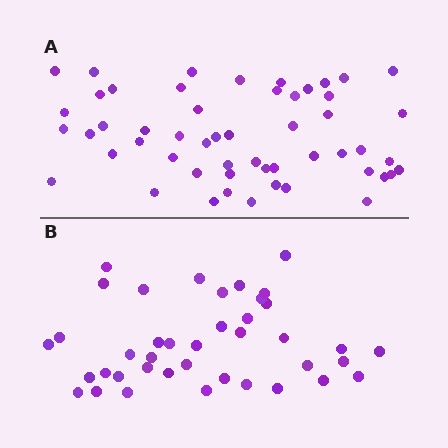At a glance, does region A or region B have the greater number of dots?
Region A (the top region) has more dots.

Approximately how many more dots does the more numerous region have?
Region A has approximately 15 more dots than region B.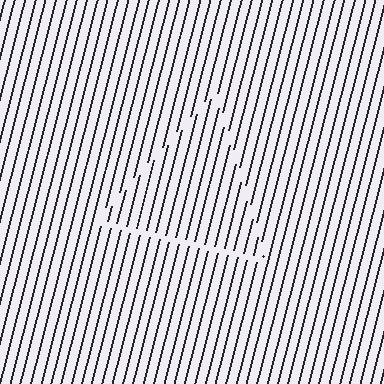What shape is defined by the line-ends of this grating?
An illusory triangle. The interior of the shape contains the same grating, shifted by half a period — the contour is defined by the phase discontinuity where line-ends from the inner and outer gratings abut.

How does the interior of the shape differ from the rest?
The interior of the shape contains the same grating, shifted by half a period — the contour is defined by the phase discontinuity where line-ends from the inner and outer gratings abut.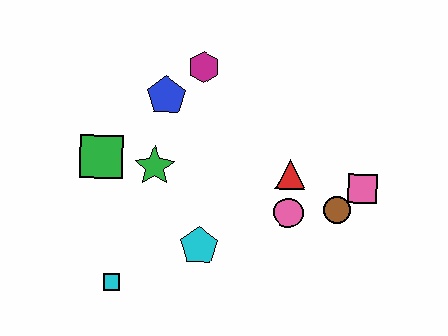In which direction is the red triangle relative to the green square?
The red triangle is to the right of the green square.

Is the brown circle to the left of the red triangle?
No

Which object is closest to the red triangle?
The pink circle is closest to the red triangle.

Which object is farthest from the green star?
The pink square is farthest from the green star.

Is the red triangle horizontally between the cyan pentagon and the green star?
No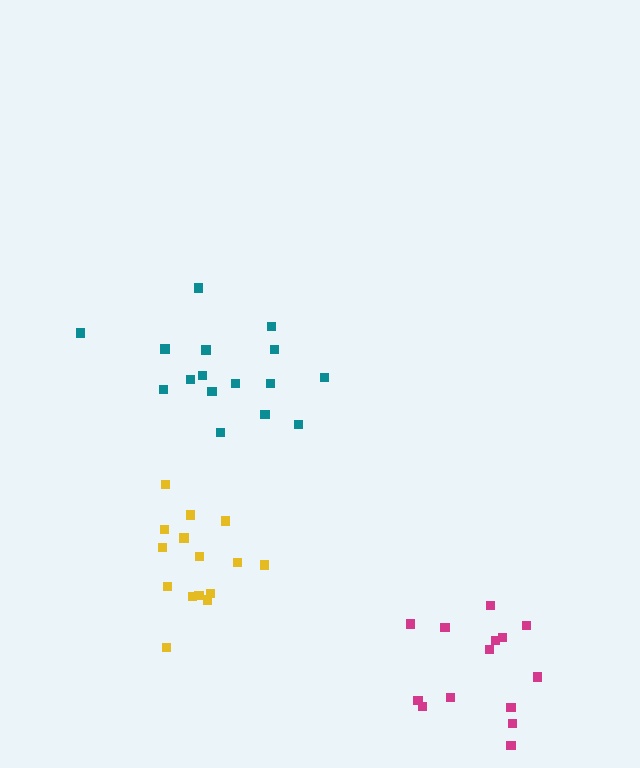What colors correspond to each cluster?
The clusters are colored: magenta, yellow, teal.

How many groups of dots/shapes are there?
There are 3 groups.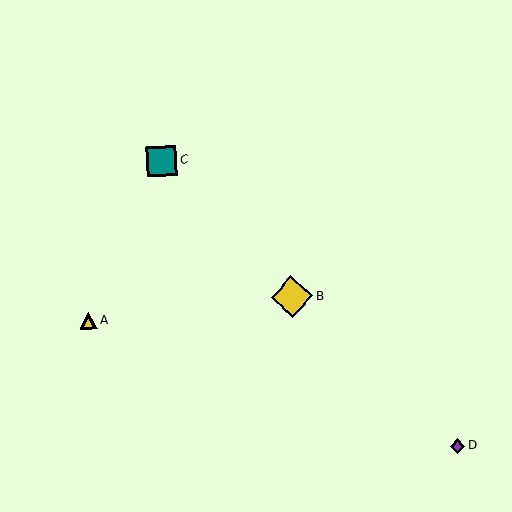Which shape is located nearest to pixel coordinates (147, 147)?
The teal square (labeled C) at (162, 161) is nearest to that location.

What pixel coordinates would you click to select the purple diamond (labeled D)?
Click at (457, 446) to select the purple diamond D.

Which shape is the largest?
The yellow diamond (labeled B) is the largest.